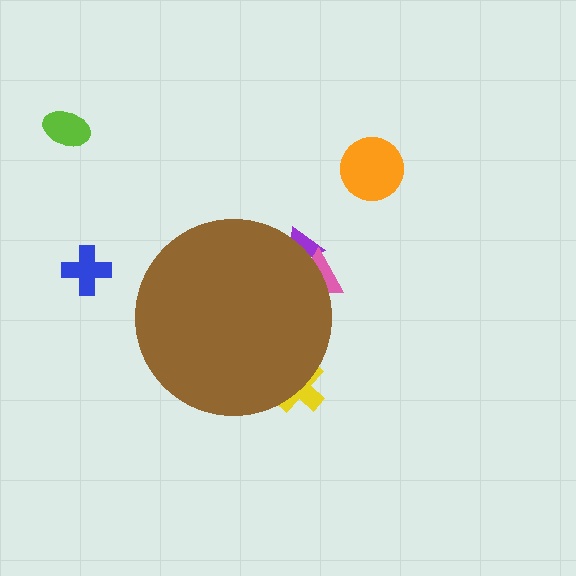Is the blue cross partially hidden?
No, the blue cross is fully visible.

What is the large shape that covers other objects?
A brown circle.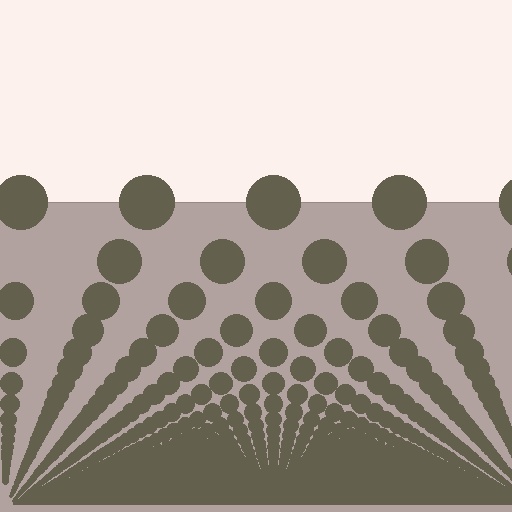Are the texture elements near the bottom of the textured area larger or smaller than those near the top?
Smaller. The gradient is inverted — elements near the bottom are smaller and denser.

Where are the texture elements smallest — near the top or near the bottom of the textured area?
Near the bottom.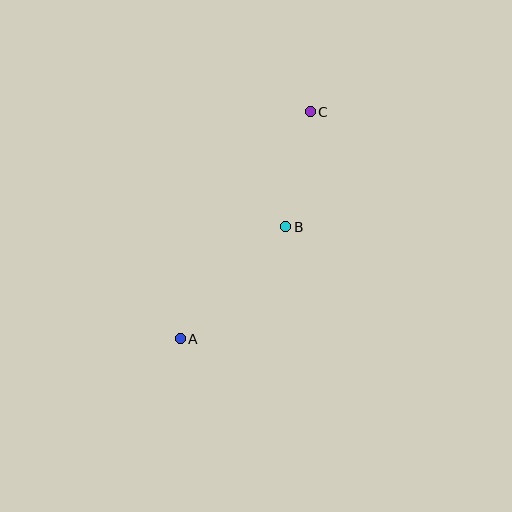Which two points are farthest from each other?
Points A and C are farthest from each other.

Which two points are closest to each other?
Points B and C are closest to each other.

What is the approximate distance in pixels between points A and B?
The distance between A and B is approximately 154 pixels.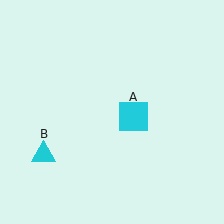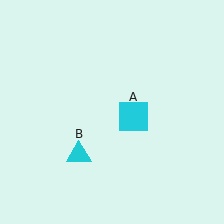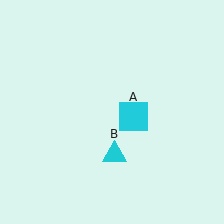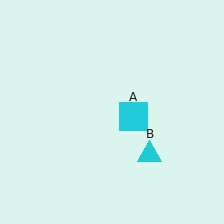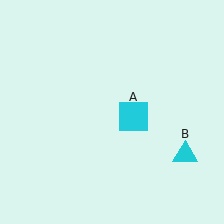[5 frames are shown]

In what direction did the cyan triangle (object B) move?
The cyan triangle (object B) moved right.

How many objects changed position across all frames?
1 object changed position: cyan triangle (object B).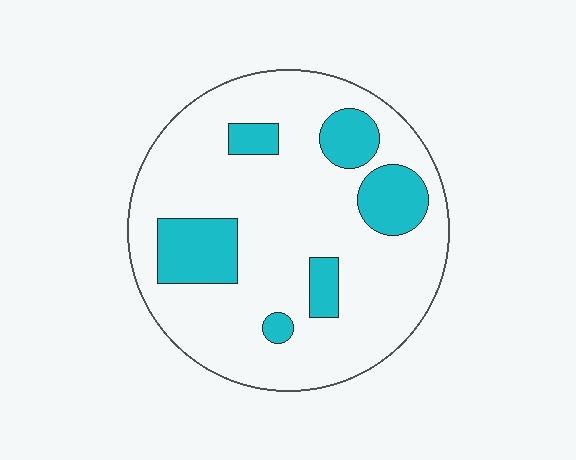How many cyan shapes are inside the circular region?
6.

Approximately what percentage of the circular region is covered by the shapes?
Approximately 20%.